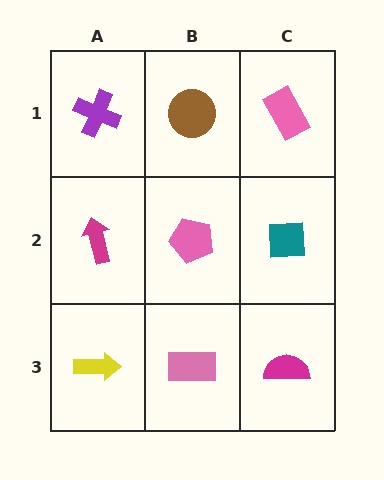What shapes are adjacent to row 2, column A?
A purple cross (row 1, column A), a yellow arrow (row 3, column A), a pink pentagon (row 2, column B).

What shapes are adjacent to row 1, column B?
A pink pentagon (row 2, column B), a purple cross (row 1, column A), a pink rectangle (row 1, column C).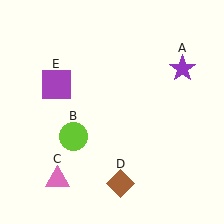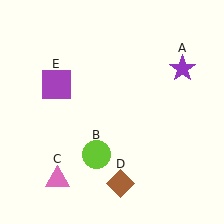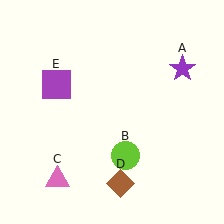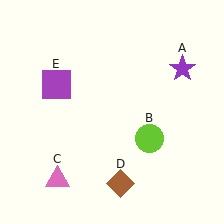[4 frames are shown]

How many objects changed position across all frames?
1 object changed position: lime circle (object B).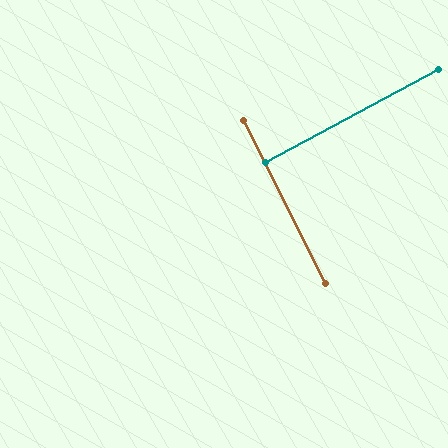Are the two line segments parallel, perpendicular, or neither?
Perpendicular — they meet at approximately 88°.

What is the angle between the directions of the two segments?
Approximately 88 degrees.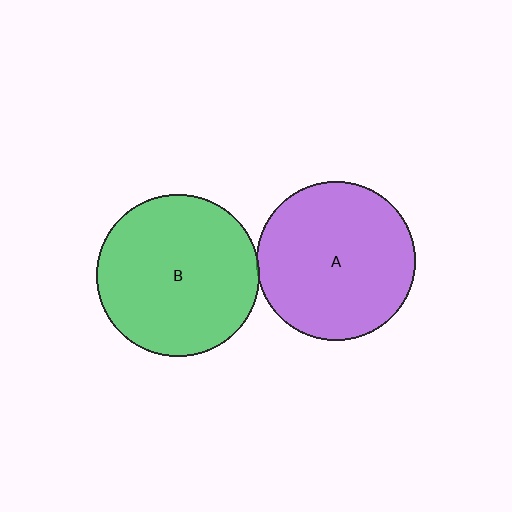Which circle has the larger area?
Circle B (green).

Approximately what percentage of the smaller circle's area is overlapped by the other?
Approximately 5%.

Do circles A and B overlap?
Yes.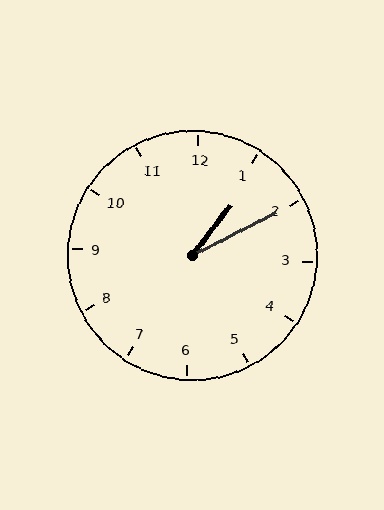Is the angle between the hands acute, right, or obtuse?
It is acute.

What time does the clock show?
1:10.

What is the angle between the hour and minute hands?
Approximately 25 degrees.